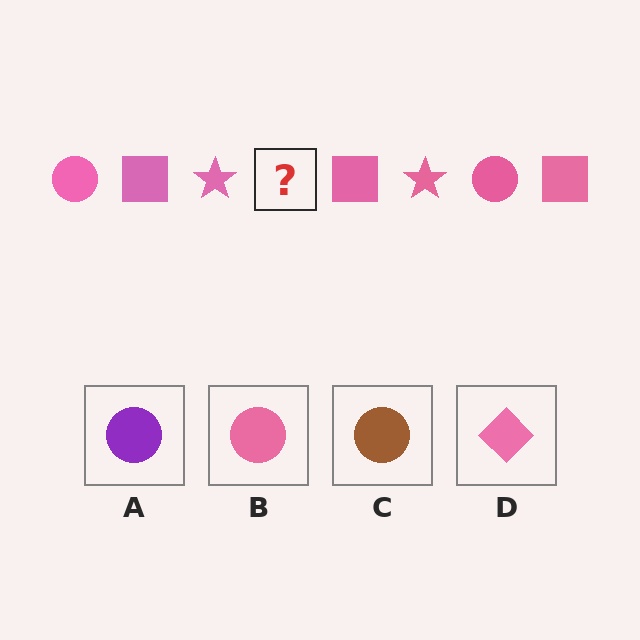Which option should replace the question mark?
Option B.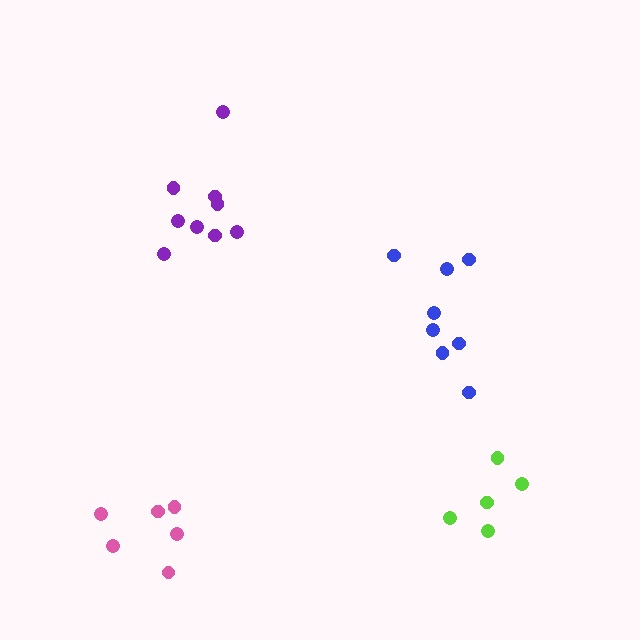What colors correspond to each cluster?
The clusters are colored: pink, purple, blue, lime.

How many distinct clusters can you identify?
There are 4 distinct clusters.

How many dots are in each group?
Group 1: 6 dots, Group 2: 9 dots, Group 3: 8 dots, Group 4: 5 dots (28 total).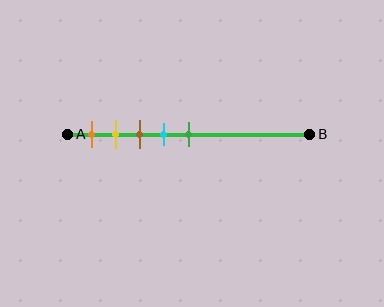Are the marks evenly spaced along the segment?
Yes, the marks are approximately evenly spaced.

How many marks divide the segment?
There are 5 marks dividing the segment.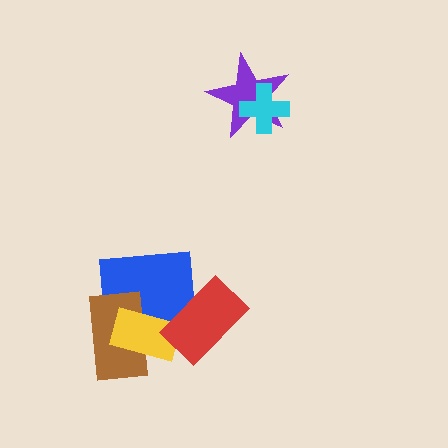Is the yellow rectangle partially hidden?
Yes, it is partially covered by another shape.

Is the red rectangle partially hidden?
No, no other shape covers it.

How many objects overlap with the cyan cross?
1 object overlaps with the cyan cross.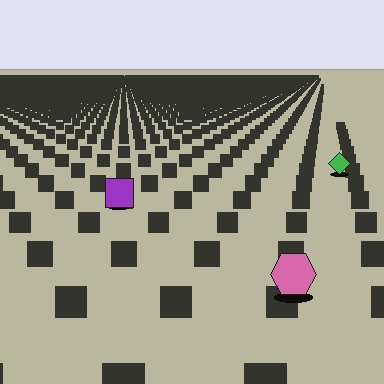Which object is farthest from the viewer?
The green diamond is farthest from the viewer. It appears smaller and the ground texture around it is denser.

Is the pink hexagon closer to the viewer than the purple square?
Yes. The pink hexagon is closer — you can tell from the texture gradient: the ground texture is coarser near it.